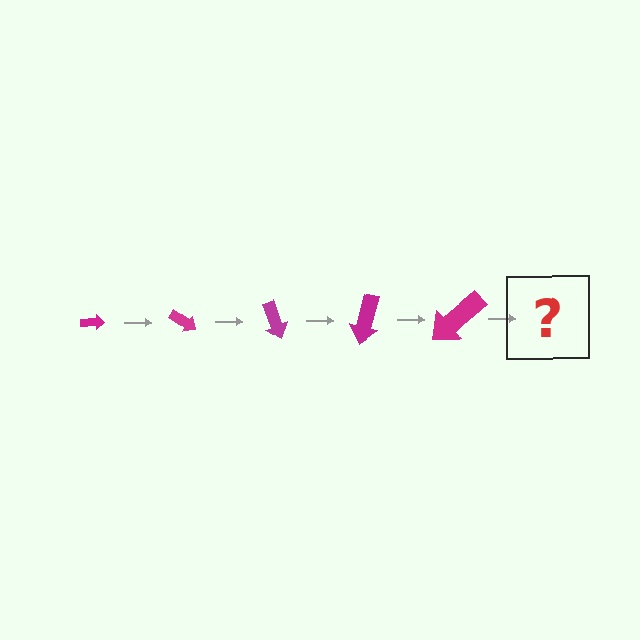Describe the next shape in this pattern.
It should be an arrow, larger than the previous one and rotated 175 degrees from the start.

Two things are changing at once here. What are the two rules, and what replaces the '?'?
The two rules are that the arrow grows larger each step and it rotates 35 degrees each step. The '?' should be an arrow, larger than the previous one and rotated 175 degrees from the start.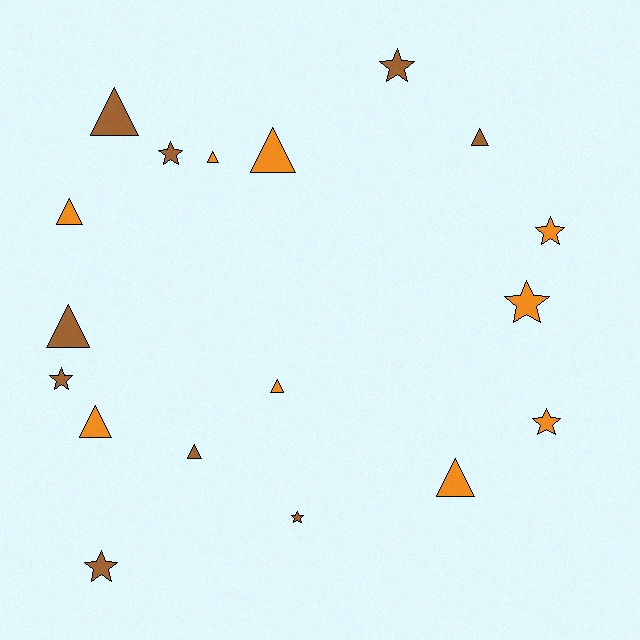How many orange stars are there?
There are 3 orange stars.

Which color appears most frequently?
Brown, with 9 objects.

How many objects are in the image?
There are 18 objects.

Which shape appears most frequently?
Triangle, with 10 objects.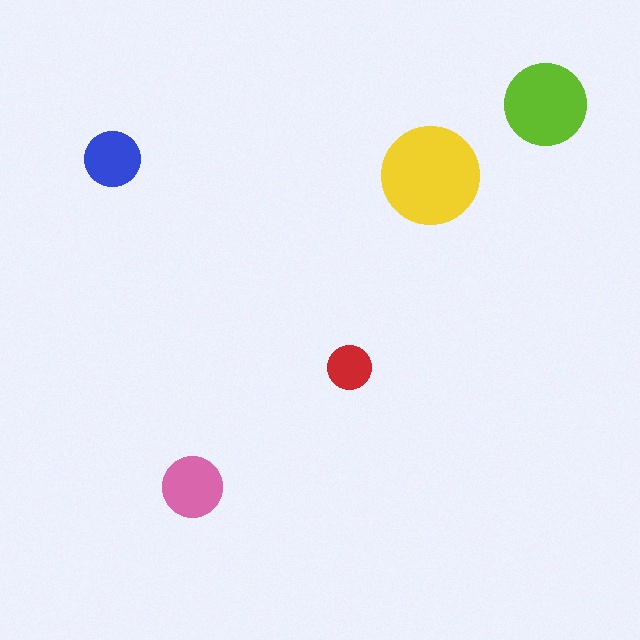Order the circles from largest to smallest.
the yellow one, the lime one, the pink one, the blue one, the red one.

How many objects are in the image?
There are 5 objects in the image.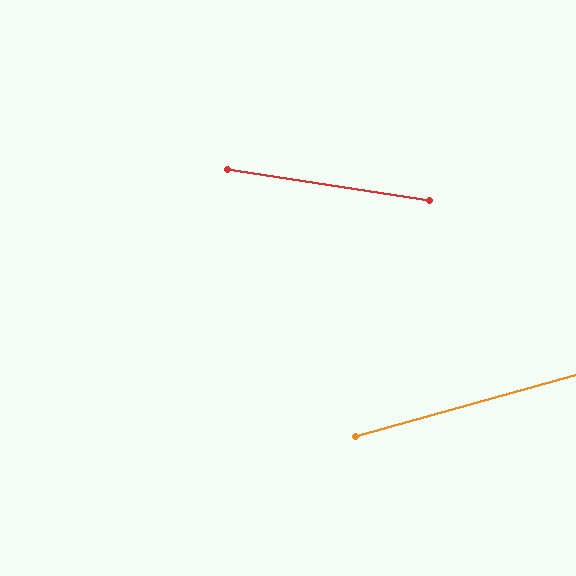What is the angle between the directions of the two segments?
Approximately 24 degrees.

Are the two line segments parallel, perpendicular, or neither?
Neither parallel nor perpendicular — they differ by about 24°.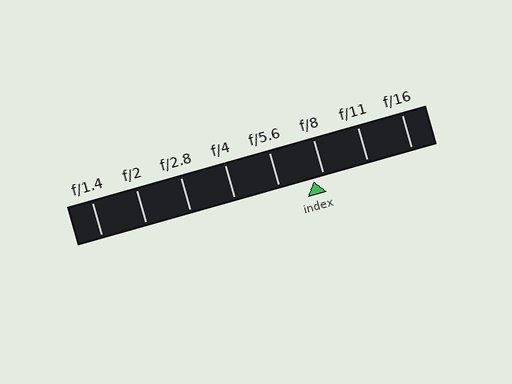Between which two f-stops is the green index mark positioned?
The index mark is between f/5.6 and f/8.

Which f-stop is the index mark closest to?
The index mark is closest to f/8.